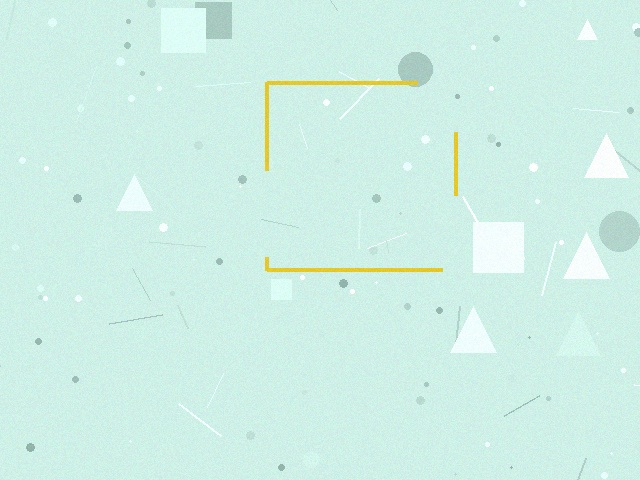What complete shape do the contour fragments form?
The contour fragments form a square.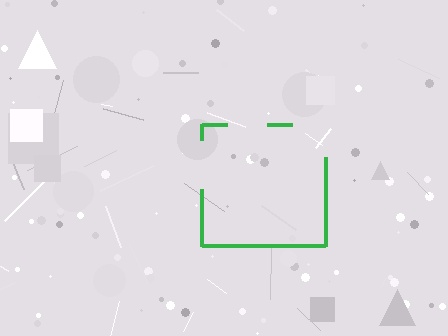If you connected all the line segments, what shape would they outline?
They would outline a square.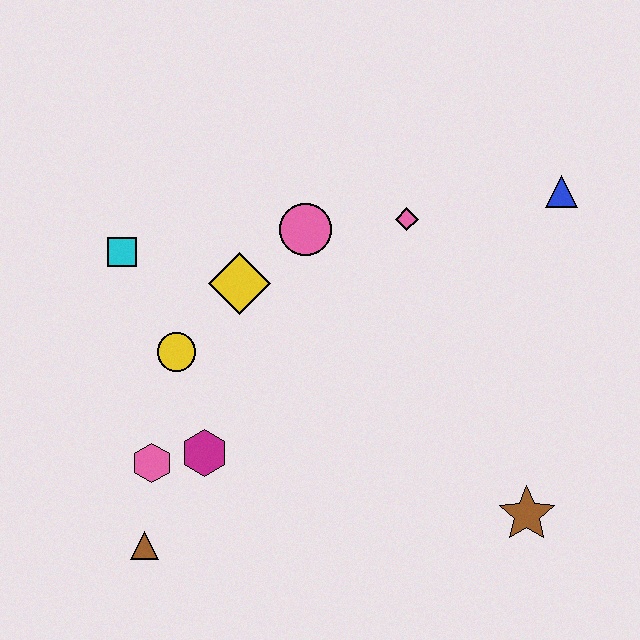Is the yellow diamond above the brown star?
Yes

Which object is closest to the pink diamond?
The pink circle is closest to the pink diamond.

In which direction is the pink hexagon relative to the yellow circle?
The pink hexagon is below the yellow circle.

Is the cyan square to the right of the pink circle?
No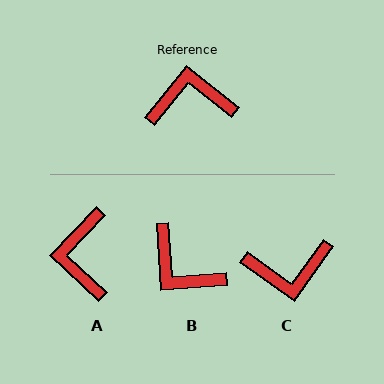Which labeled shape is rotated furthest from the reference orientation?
C, about 177 degrees away.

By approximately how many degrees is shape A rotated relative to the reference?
Approximately 85 degrees counter-clockwise.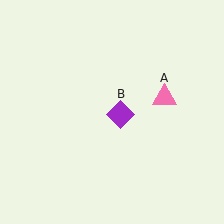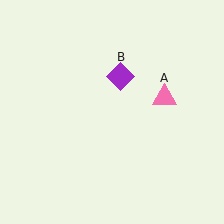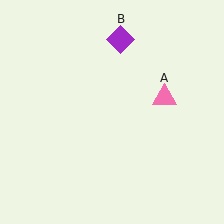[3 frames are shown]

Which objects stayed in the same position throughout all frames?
Pink triangle (object A) remained stationary.